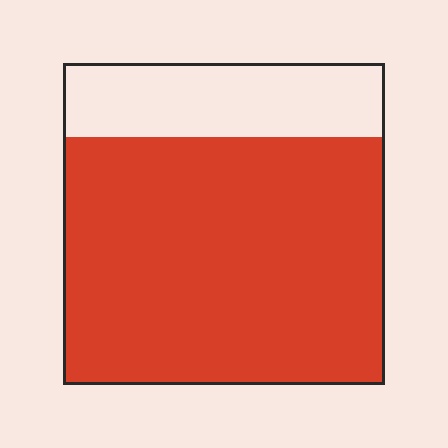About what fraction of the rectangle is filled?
About three quarters (3/4).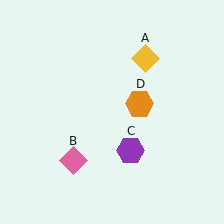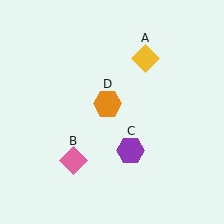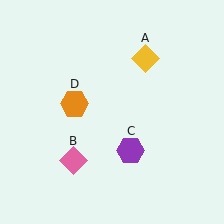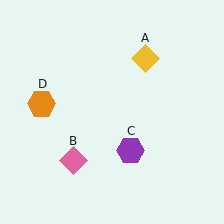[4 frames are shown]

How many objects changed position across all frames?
1 object changed position: orange hexagon (object D).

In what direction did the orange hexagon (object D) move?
The orange hexagon (object D) moved left.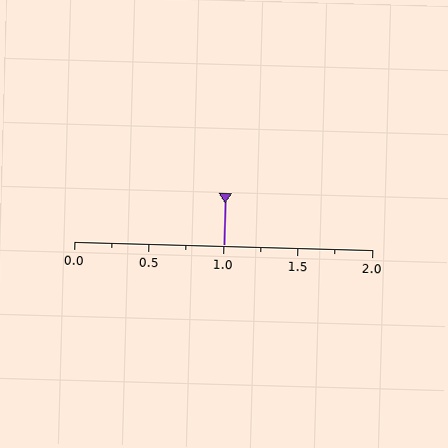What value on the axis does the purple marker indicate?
The marker indicates approximately 1.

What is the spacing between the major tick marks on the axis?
The major ticks are spaced 0.5 apart.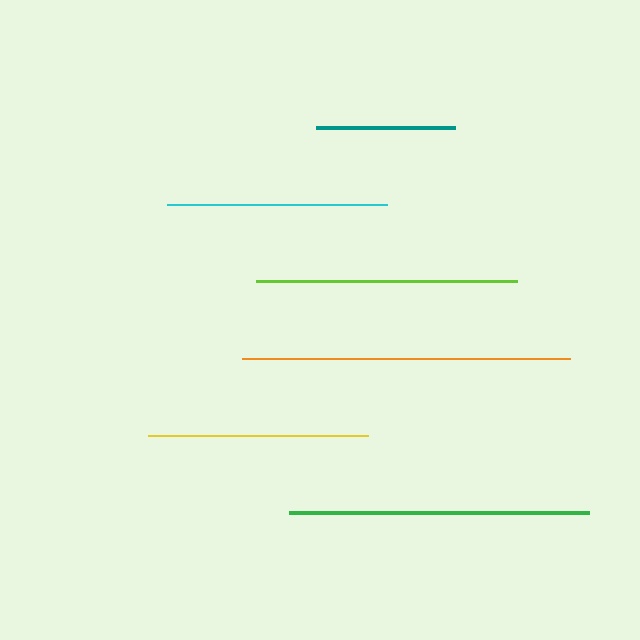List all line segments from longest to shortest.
From longest to shortest: orange, green, lime, cyan, yellow, teal.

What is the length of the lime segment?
The lime segment is approximately 260 pixels long.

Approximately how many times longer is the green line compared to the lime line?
The green line is approximately 1.2 times the length of the lime line.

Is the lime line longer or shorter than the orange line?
The orange line is longer than the lime line.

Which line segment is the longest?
The orange line is the longest at approximately 328 pixels.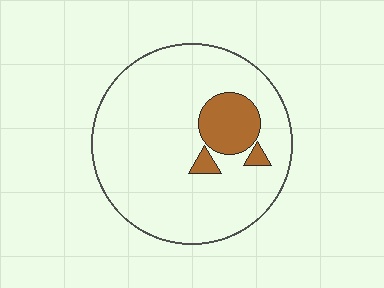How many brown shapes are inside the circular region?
3.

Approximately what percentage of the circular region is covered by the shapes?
Approximately 10%.